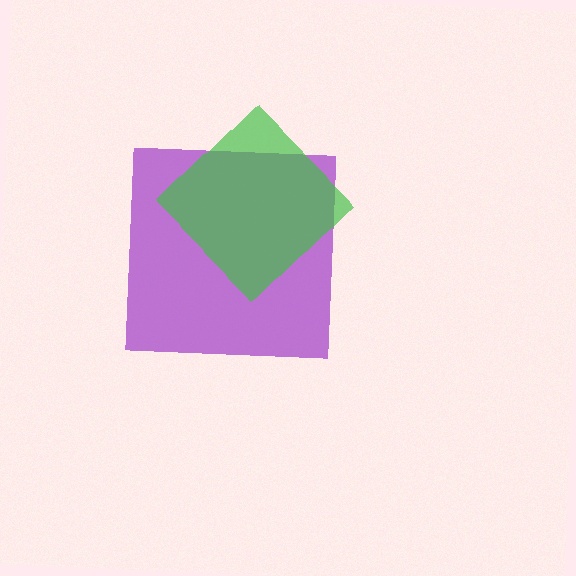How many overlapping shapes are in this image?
There are 2 overlapping shapes in the image.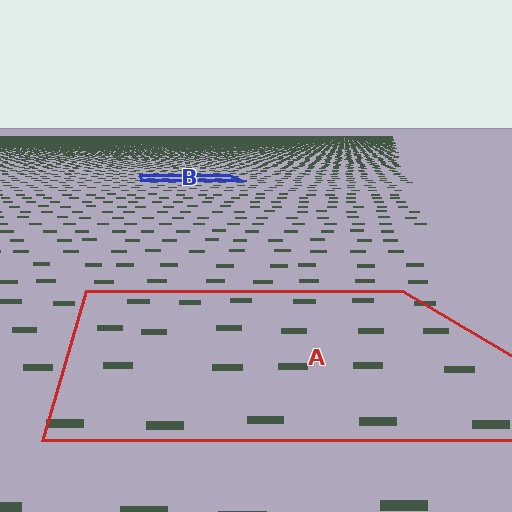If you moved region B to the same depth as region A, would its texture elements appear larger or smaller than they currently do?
They would appear larger. At a closer depth, the same texture elements are projected at a bigger on-screen size.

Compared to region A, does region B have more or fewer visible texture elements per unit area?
Region B has more texture elements per unit area — they are packed more densely because it is farther away.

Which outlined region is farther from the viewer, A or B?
Region B is farther from the viewer — the texture elements inside it appear smaller and more densely packed.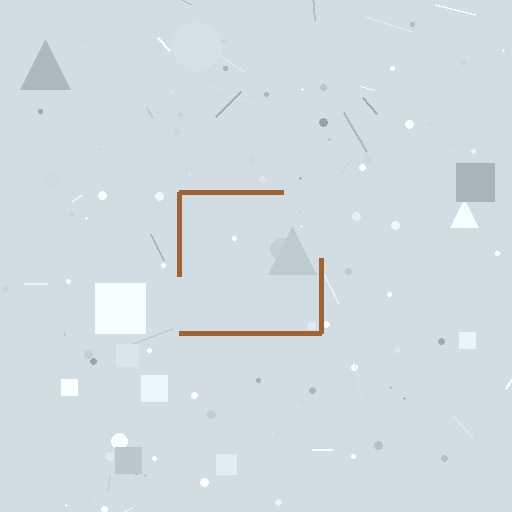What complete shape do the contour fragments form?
The contour fragments form a square.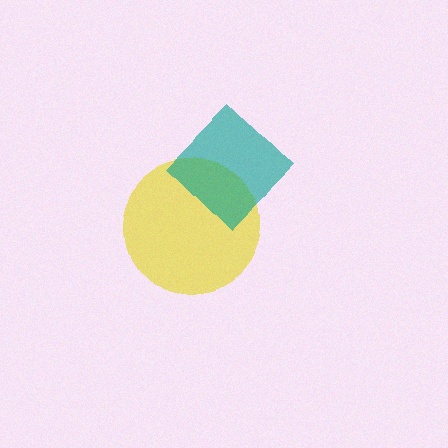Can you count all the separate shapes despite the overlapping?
Yes, there are 2 separate shapes.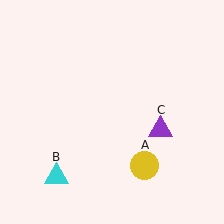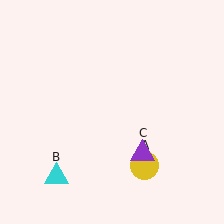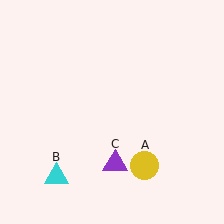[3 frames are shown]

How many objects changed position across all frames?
1 object changed position: purple triangle (object C).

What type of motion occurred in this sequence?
The purple triangle (object C) rotated clockwise around the center of the scene.